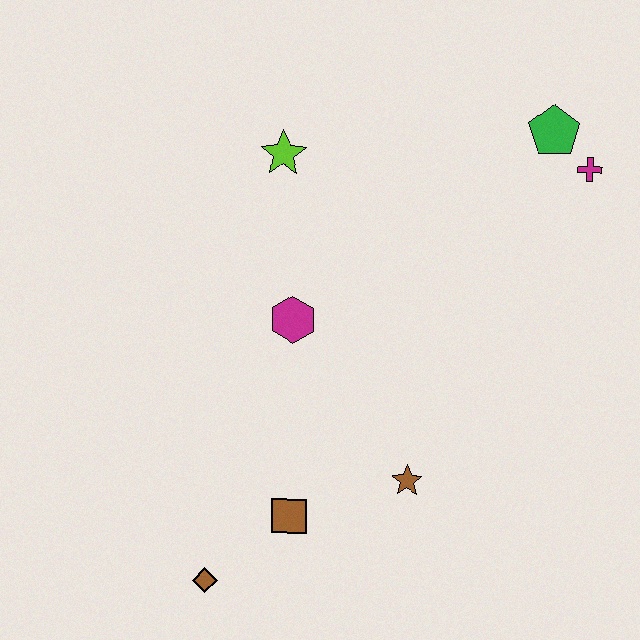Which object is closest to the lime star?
The magenta hexagon is closest to the lime star.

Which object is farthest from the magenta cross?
The brown diamond is farthest from the magenta cross.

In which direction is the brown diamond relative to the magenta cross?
The brown diamond is below the magenta cross.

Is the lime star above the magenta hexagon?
Yes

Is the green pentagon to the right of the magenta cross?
No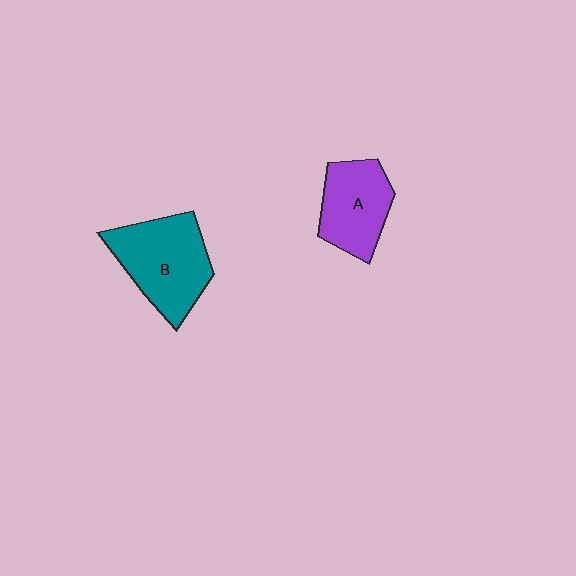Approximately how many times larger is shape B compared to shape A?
Approximately 1.3 times.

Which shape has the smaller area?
Shape A (purple).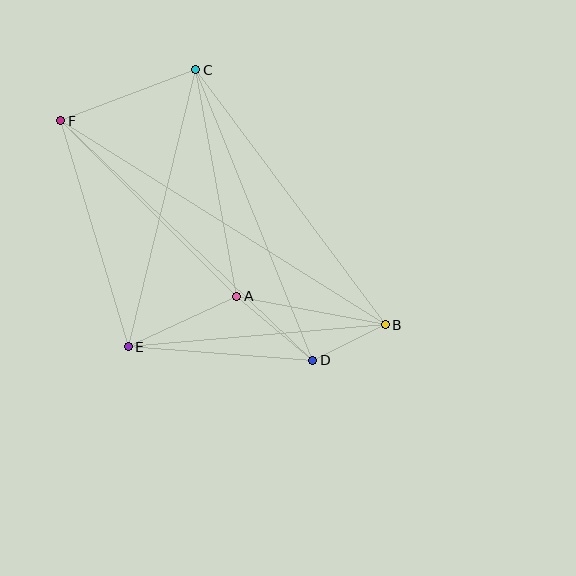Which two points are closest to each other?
Points B and D are closest to each other.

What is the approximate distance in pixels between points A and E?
The distance between A and E is approximately 120 pixels.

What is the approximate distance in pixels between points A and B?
The distance between A and B is approximately 151 pixels.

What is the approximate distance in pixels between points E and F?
The distance between E and F is approximately 236 pixels.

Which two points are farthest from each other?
Points B and F are farthest from each other.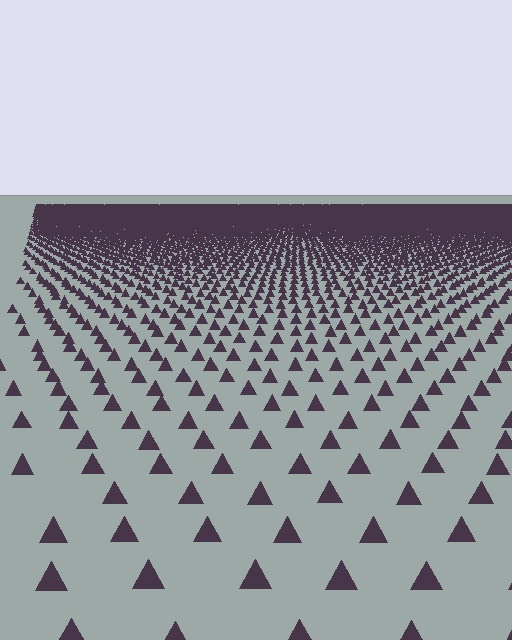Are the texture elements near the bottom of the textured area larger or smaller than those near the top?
Larger. Near the bottom, elements are closer to the viewer and appear at a bigger on-screen size.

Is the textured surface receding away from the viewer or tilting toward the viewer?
The surface is receding away from the viewer. Texture elements get smaller and denser toward the top.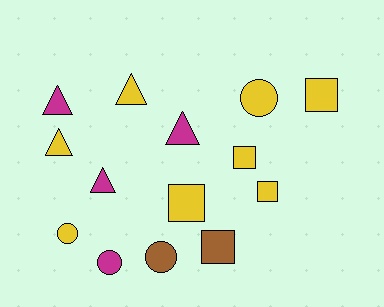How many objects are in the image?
There are 14 objects.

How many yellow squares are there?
There are 4 yellow squares.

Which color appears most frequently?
Yellow, with 8 objects.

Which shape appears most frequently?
Square, with 5 objects.